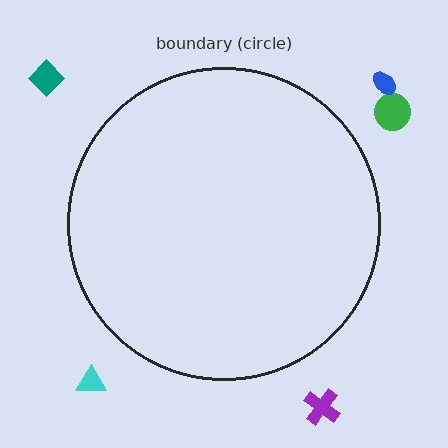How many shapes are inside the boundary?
0 inside, 5 outside.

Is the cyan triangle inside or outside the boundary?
Outside.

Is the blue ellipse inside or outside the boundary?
Outside.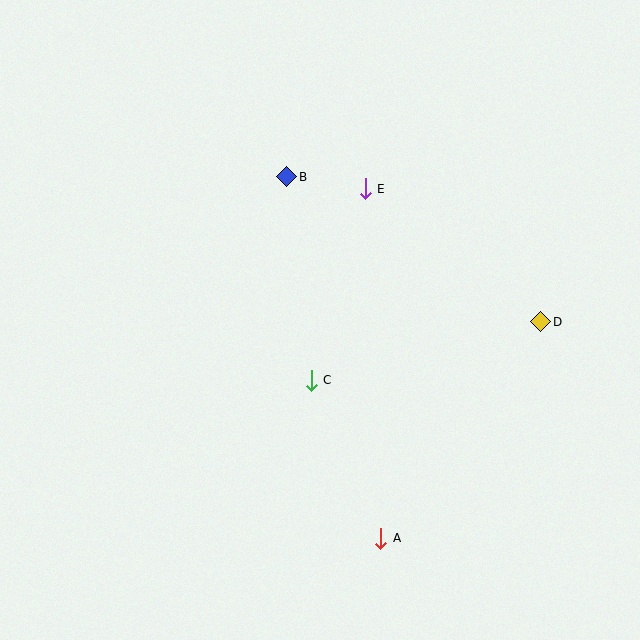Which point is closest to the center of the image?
Point C at (311, 380) is closest to the center.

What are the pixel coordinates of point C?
Point C is at (311, 380).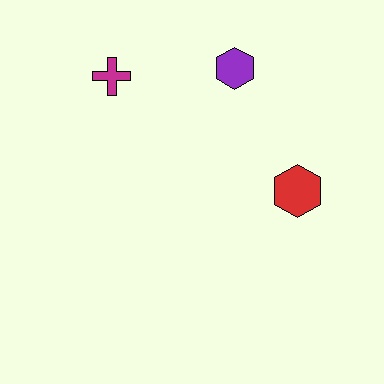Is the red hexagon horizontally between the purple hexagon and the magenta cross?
No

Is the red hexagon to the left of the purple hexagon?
No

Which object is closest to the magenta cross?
The purple hexagon is closest to the magenta cross.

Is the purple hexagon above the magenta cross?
Yes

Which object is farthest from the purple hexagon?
The red hexagon is farthest from the purple hexagon.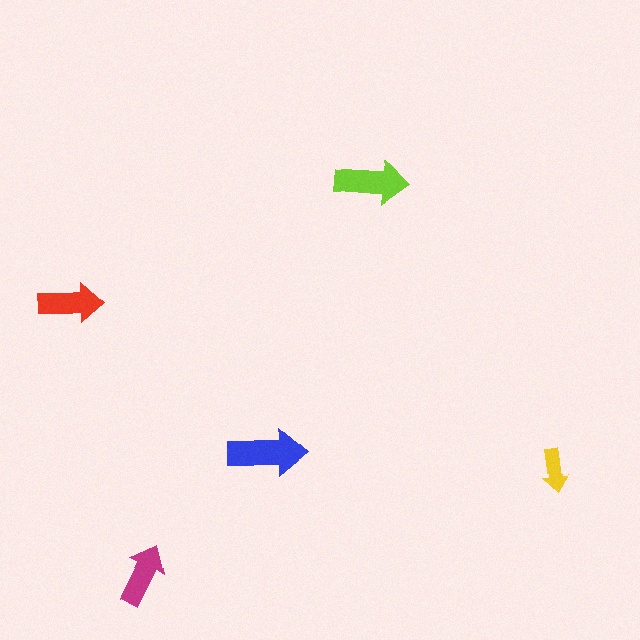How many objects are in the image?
There are 5 objects in the image.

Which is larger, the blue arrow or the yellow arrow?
The blue one.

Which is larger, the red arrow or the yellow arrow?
The red one.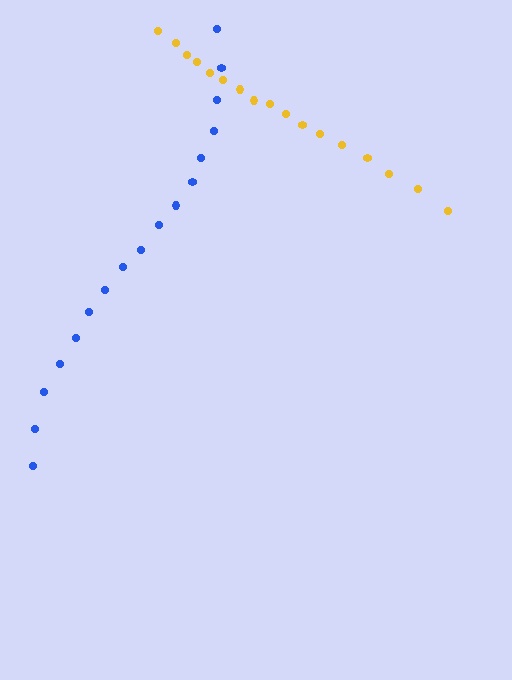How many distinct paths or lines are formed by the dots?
There are 2 distinct paths.